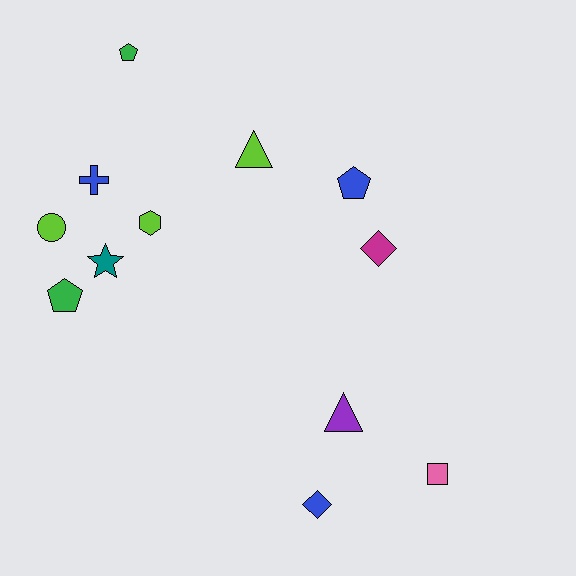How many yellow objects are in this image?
There are no yellow objects.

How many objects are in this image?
There are 12 objects.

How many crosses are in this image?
There is 1 cross.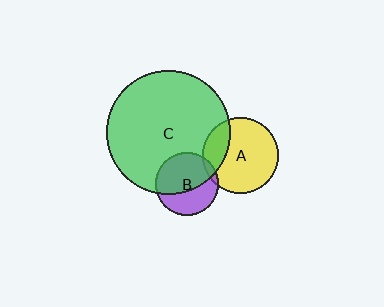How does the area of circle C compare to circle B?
Approximately 4.0 times.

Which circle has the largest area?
Circle C (green).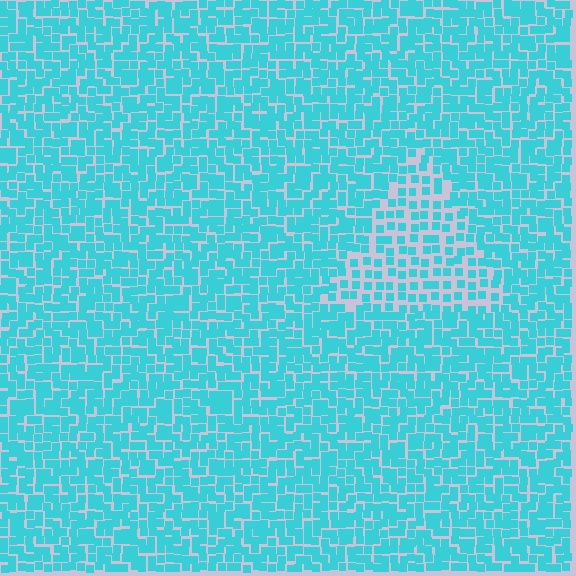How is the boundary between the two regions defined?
The boundary is defined by a change in element density (approximately 1.8x ratio). All elements are the same color, size, and shape.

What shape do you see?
I see a triangle.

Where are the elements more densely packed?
The elements are more densely packed outside the triangle boundary.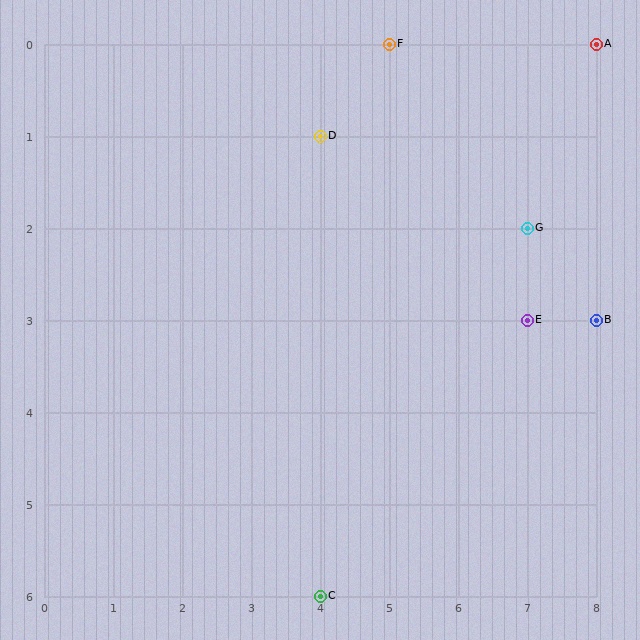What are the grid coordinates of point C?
Point C is at grid coordinates (4, 6).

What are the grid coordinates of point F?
Point F is at grid coordinates (5, 0).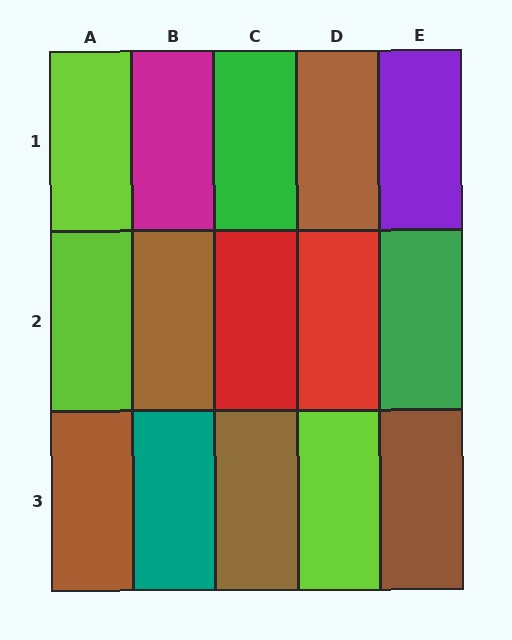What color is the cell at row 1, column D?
Brown.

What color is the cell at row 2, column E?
Green.